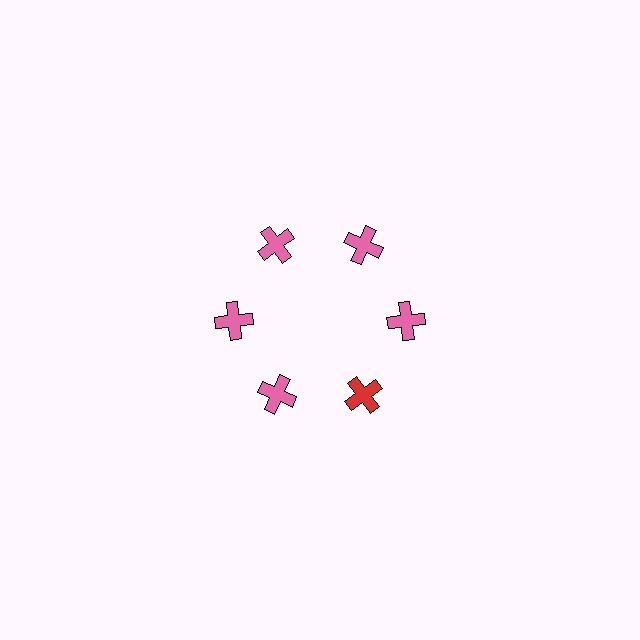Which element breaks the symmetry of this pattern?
The red cross at roughly the 5 o'clock position breaks the symmetry. All other shapes are pink crosses.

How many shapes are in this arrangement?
There are 6 shapes arranged in a ring pattern.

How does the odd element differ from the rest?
It has a different color: red instead of pink.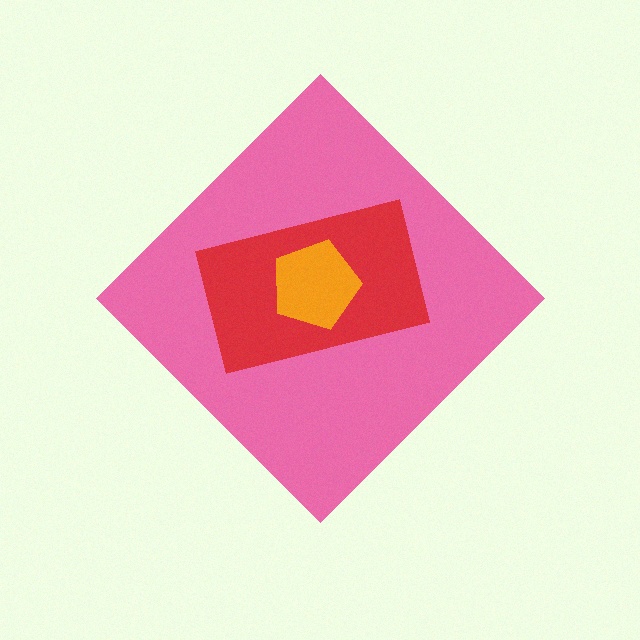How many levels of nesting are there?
3.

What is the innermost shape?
The orange pentagon.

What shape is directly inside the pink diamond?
The red rectangle.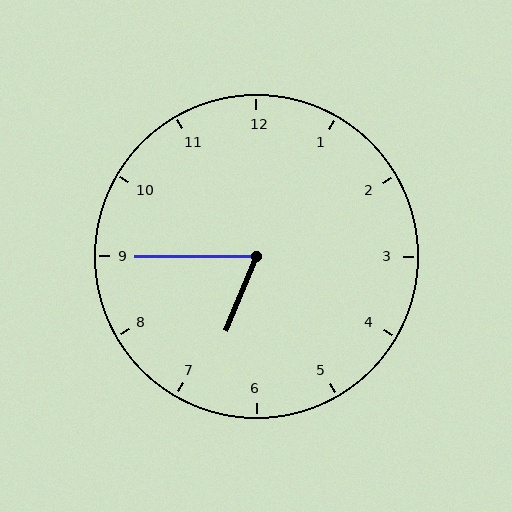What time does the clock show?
6:45.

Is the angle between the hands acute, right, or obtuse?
It is acute.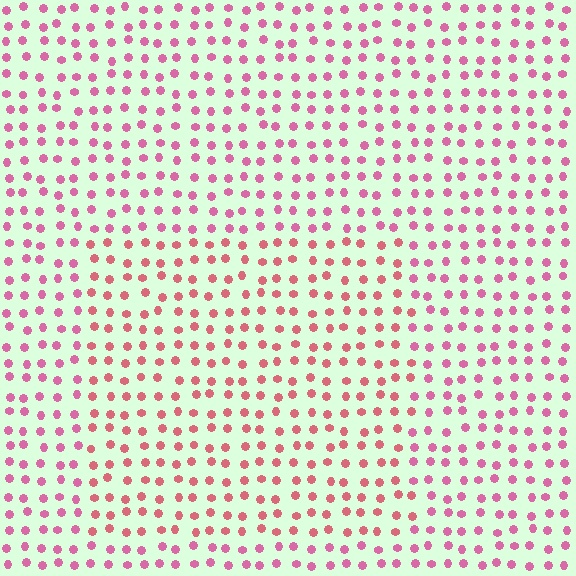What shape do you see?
I see a rectangle.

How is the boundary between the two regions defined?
The boundary is defined purely by a slight shift in hue (about 24 degrees). Spacing, size, and orientation are identical on both sides.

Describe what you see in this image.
The image is filled with small pink elements in a uniform arrangement. A rectangle-shaped region is visible where the elements are tinted to a slightly different hue, forming a subtle color boundary.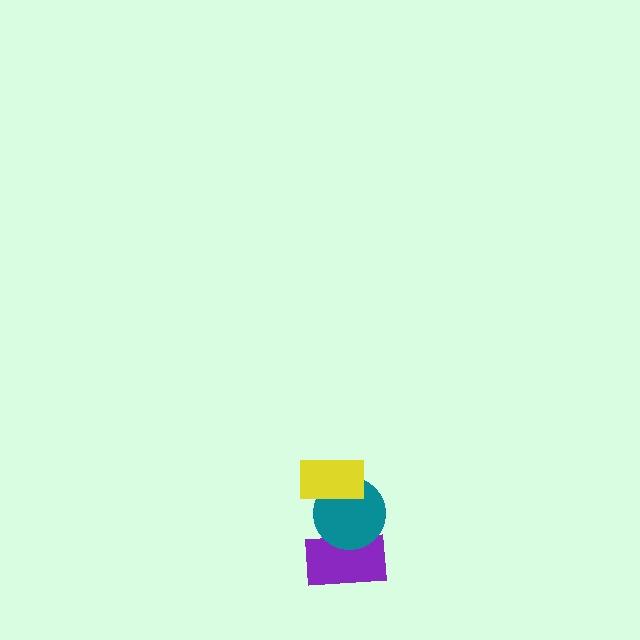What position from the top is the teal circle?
The teal circle is 2nd from the top.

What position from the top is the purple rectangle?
The purple rectangle is 3rd from the top.